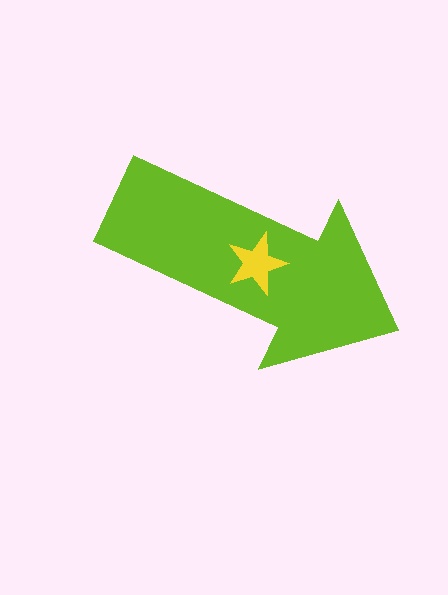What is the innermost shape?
The yellow star.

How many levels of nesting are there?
2.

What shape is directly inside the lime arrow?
The yellow star.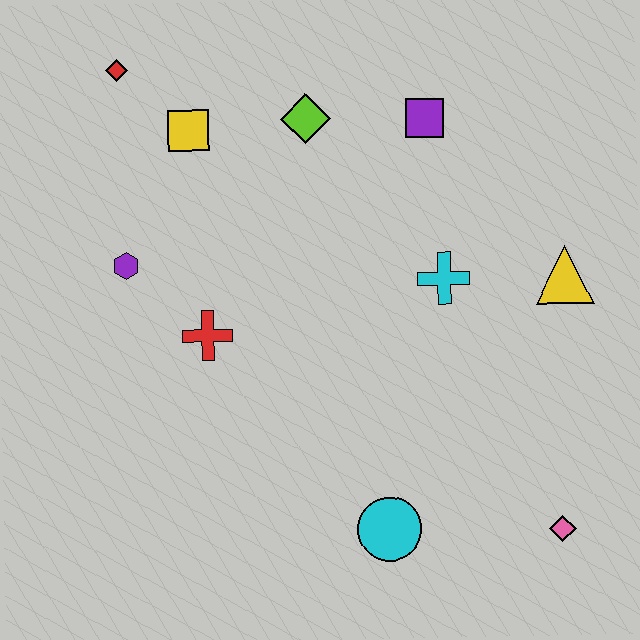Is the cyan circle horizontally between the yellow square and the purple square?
Yes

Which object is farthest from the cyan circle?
The red diamond is farthest from the cyan circle.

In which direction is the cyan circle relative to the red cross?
The cyan circle is below the red cross.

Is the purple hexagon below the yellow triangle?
No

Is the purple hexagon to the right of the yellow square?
No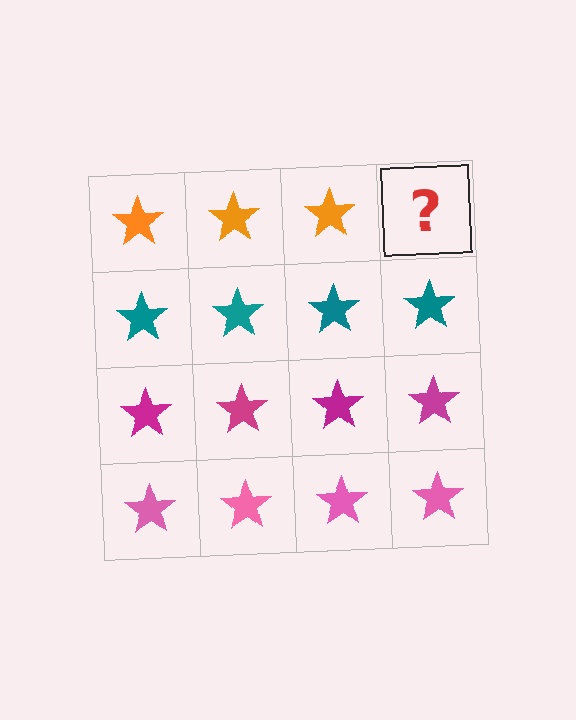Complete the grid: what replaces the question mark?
The question mark should be replaced with an orange star.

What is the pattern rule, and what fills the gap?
The rule is that each row has a consistent color. The gap should be filled with an orange star.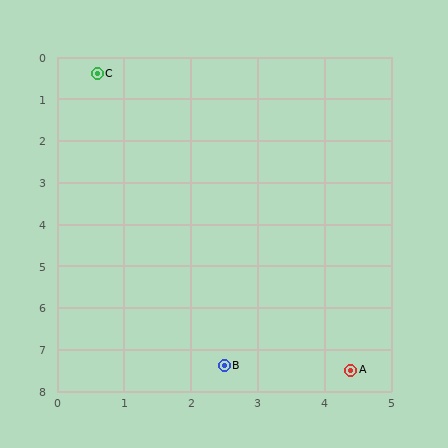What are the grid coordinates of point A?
Point A is at approximately (4.4, 7.5).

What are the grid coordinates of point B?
Point B is at approximately (2.5, 7.4).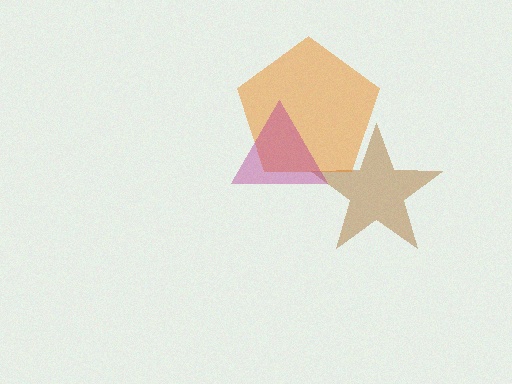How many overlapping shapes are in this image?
There are 3 overlapping shapes in the image.